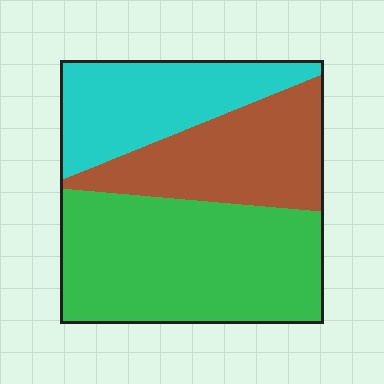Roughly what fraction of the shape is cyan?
Cyan takes up between a sixth and a third of the shape.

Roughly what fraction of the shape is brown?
Brown covers around 30% of the shape.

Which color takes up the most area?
Green, at roughly 45%.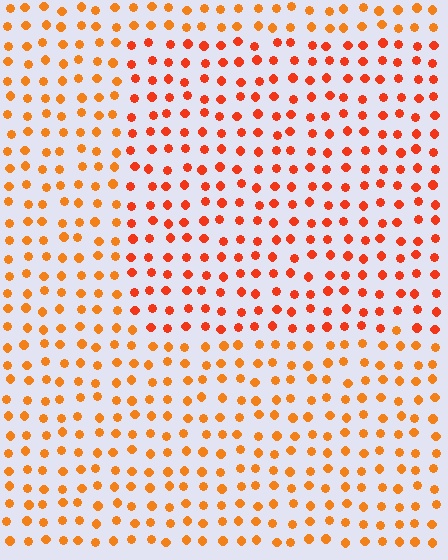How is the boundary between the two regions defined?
The boundary is defined purely by a slight shift in hue (about 21 degrees). Spacing, size, and orientation are identical on both sides.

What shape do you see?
I see a rectangle.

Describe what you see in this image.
The image is filled with small orange elements in a uniform arrangement. A rectangle-shaped region is visible where the elements are tinted to a slightly different hue, forming a subtle color boundary.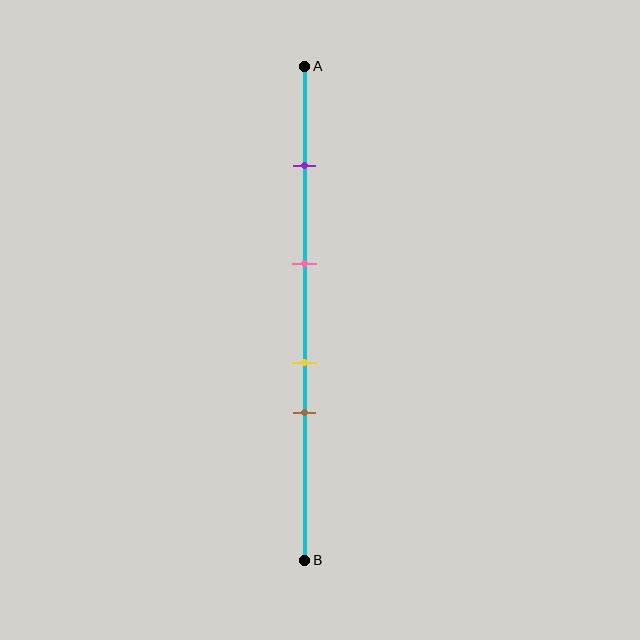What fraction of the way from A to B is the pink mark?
The pink mark is approximately 40% (0.4) of the way from A to B.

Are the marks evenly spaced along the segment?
No, the marks are not evenly spaced.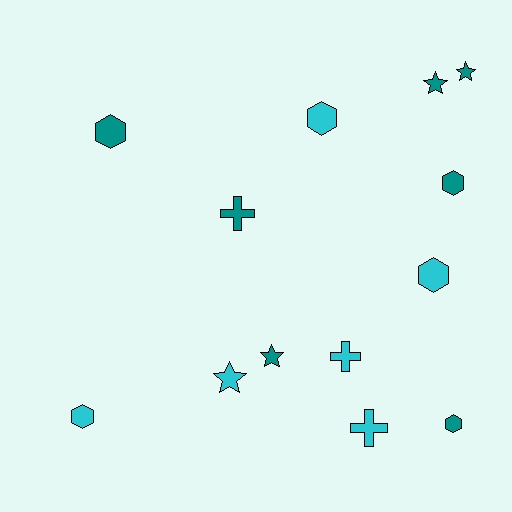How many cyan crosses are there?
There are 2 cyan crosses.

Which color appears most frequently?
Teal, with 7 objects.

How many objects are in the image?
There are 13 objects.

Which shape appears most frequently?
Hexagon, with 6 objects.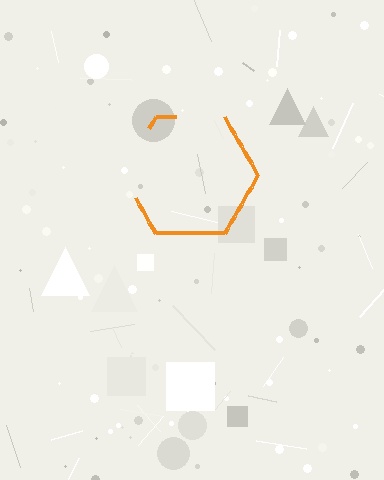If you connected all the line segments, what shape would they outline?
They would outline a hexagon.